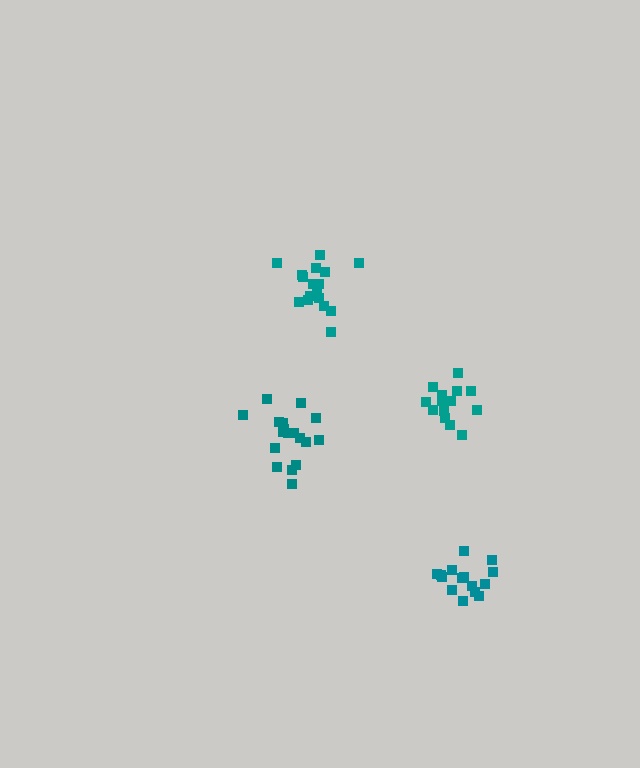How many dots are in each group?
Group 1: 14 dots, Group 2: 18 dots, Group 3: 17 dots, Group 4: 15 dots (64 total).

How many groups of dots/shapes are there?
There are 4 groups.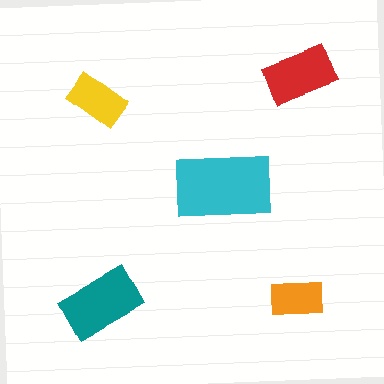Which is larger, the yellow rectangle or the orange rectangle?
The yellow one.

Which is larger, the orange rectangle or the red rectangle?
The red one.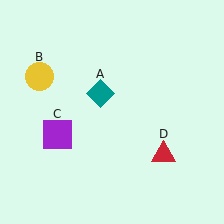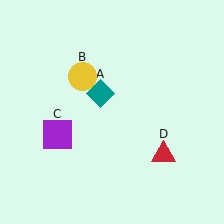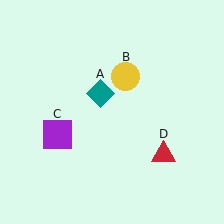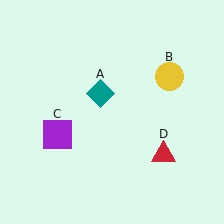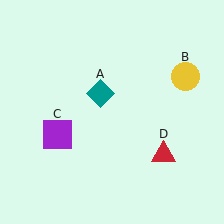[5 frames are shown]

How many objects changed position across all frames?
1 object changed position: yellow circle (object B).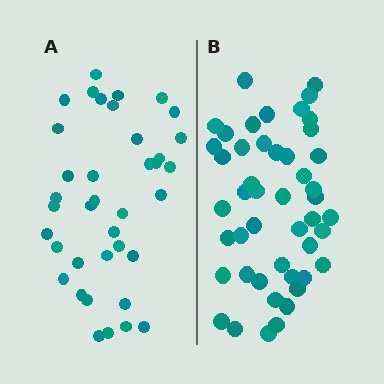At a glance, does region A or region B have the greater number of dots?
Region B (the right region) has more dots.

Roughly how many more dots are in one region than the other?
Region B has roughly 8 or so more dots than region A.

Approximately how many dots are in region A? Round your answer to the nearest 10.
About 40 dots. (The exact count is 38, which rounds to 40.)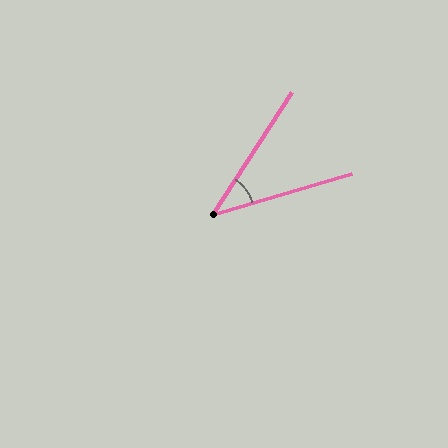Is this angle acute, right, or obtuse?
It is acute.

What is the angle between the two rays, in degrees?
Approximately 41 degrees.